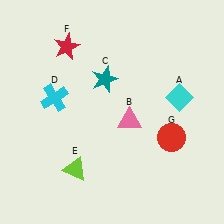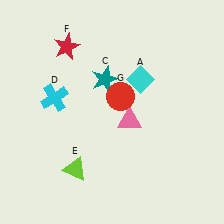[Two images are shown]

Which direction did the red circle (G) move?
The red circle (G) moved left.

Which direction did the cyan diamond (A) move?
The cyan diamond (A) moved left.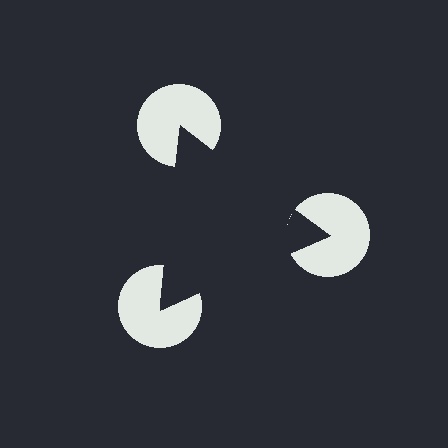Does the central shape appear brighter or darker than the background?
It typically appears slightly darker than the background, even though no actual brightness change is drawn.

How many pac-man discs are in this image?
There are 3 — one at each vertex of the illusory triangle.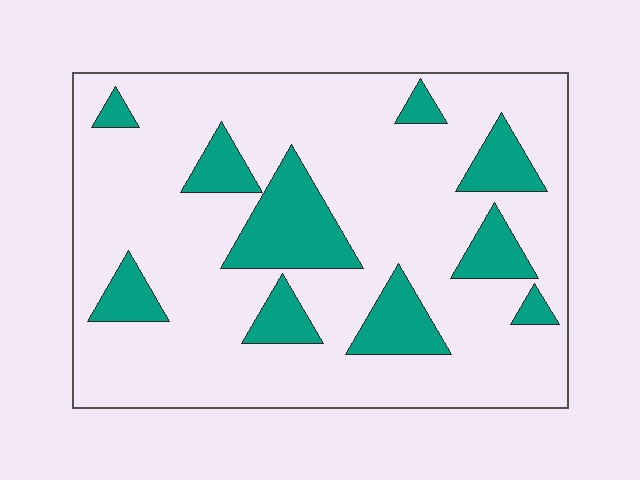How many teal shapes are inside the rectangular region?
10.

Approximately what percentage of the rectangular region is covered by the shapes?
Approximately 20%.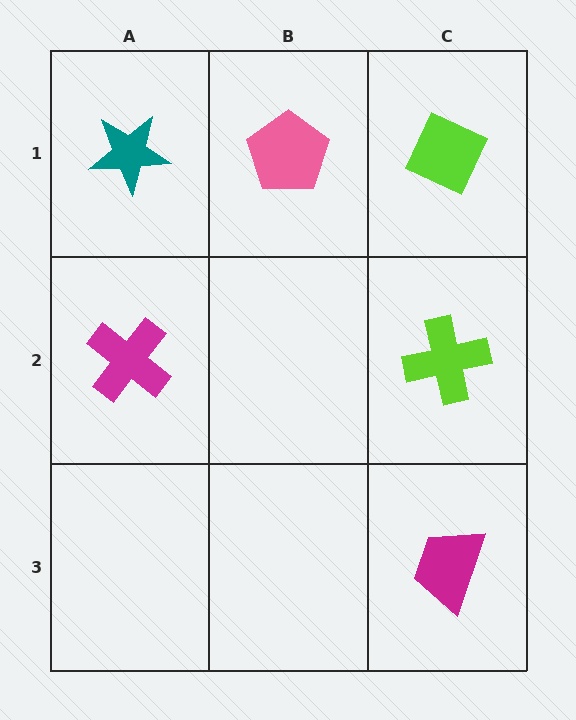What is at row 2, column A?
A magenta cross.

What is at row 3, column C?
A magenta trapezoid.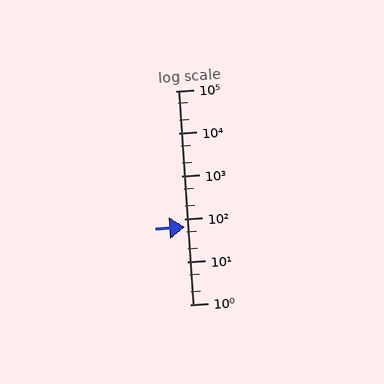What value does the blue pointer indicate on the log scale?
The pointer indicates approximately 64.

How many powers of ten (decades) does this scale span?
The scale spans 5 decades, from 1 to 100000.